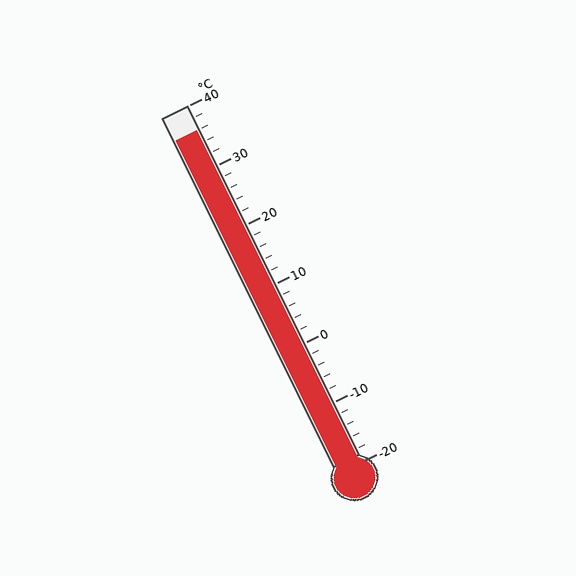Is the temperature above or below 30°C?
The temperature is above 30°C.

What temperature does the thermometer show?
The thermometer shows approximately 36°C.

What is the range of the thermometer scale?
The thermometer scale ranges from -20°C to 40°C.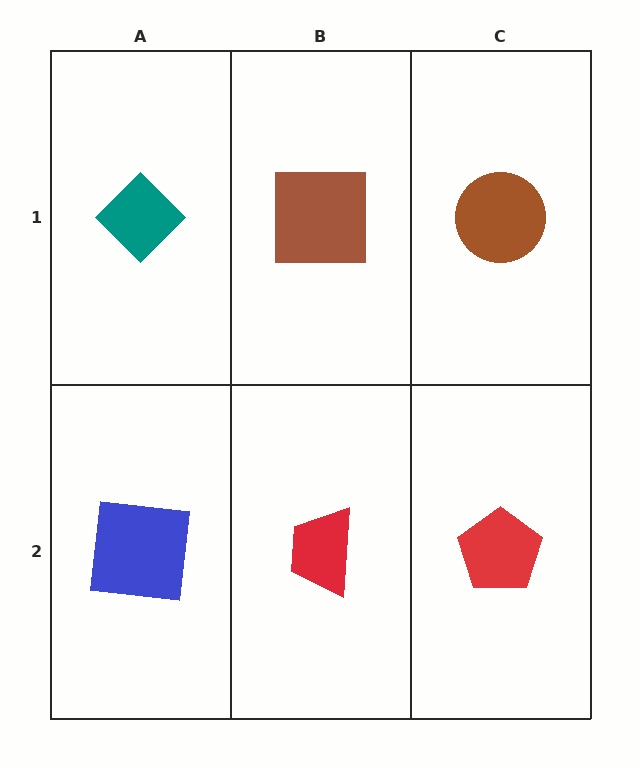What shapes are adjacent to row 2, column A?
A teal diamond (row 1, column A), a red trapezoid (row 2, column B).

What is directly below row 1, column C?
A red pentagon.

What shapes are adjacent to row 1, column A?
A blue square (row 2, column A), a brown square (row 1, column B).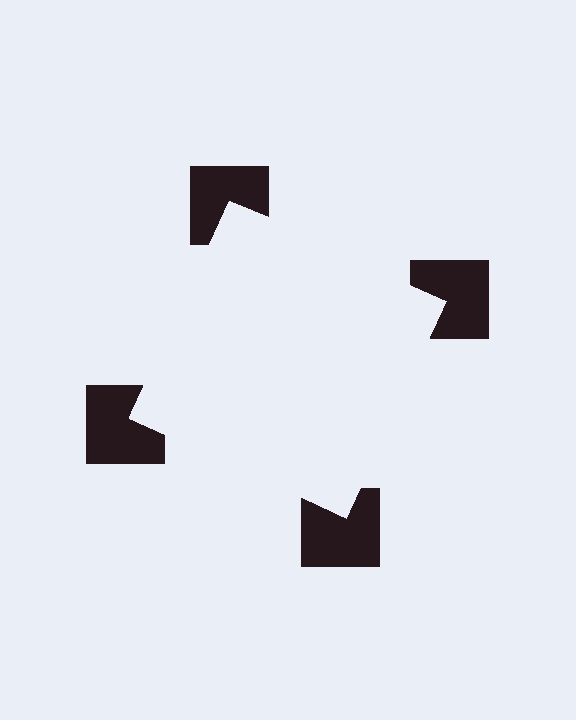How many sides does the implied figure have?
4 sides.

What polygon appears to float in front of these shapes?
An illusory square — its edges are inferred from the aligned wedge cuts in the notched squares, not physically drawn.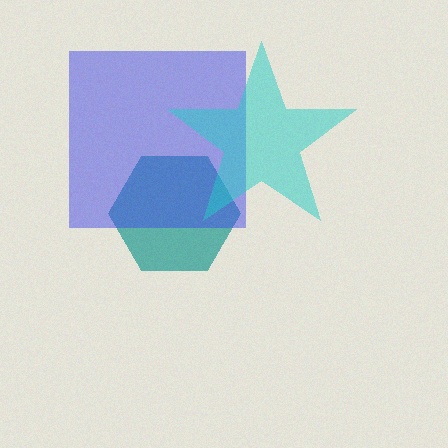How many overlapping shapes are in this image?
There are 3 overlapping shapes in the image.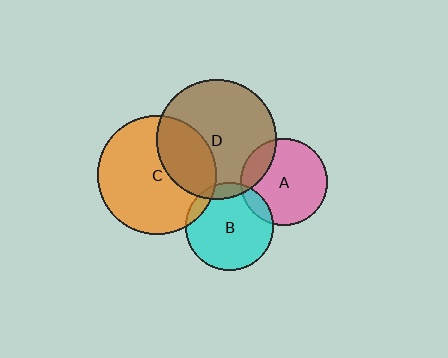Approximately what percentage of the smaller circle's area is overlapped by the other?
Approximately 10%.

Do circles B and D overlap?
Yes.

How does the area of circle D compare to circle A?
Approximately 1.9 times.